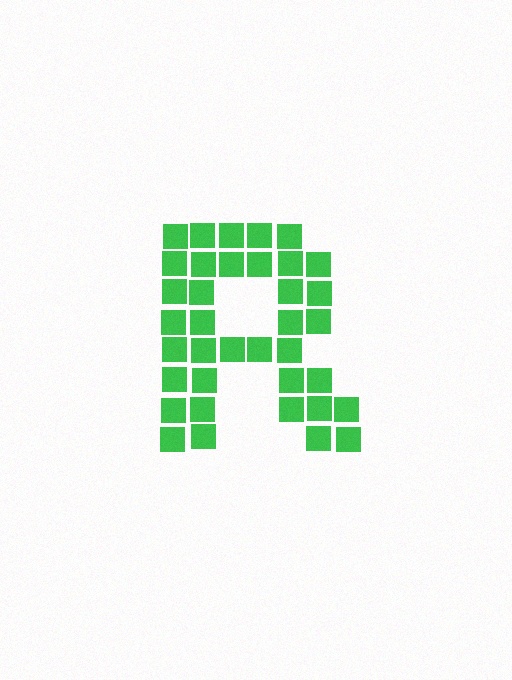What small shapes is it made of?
It is made of small squares.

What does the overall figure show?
The overall figure shows the letter R.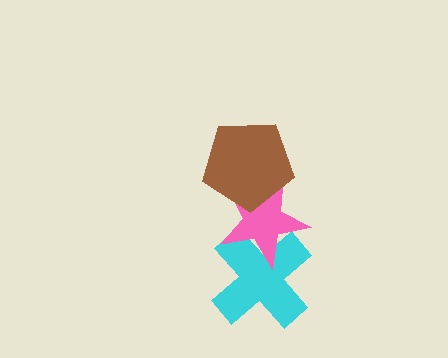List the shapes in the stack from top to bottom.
From top to bottom: the brown pentagon, the pink star, the cyan cross.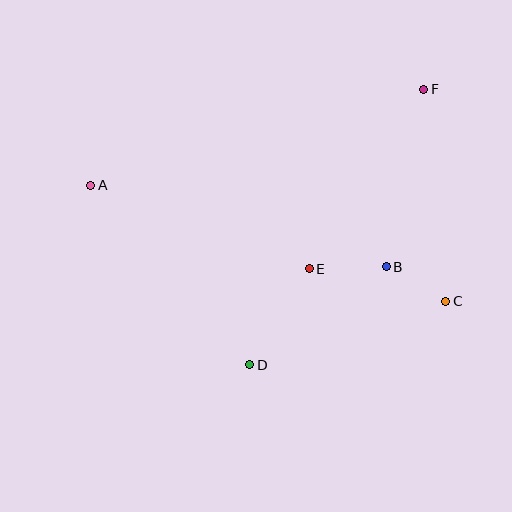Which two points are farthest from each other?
Points A and C are farthest from each other.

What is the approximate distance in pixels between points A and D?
The distance between A and D is approximately 239 pixels.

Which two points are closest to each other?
Points B and C are closest to each other.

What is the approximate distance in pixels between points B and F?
The distance between B and F is approximately 182 pixels.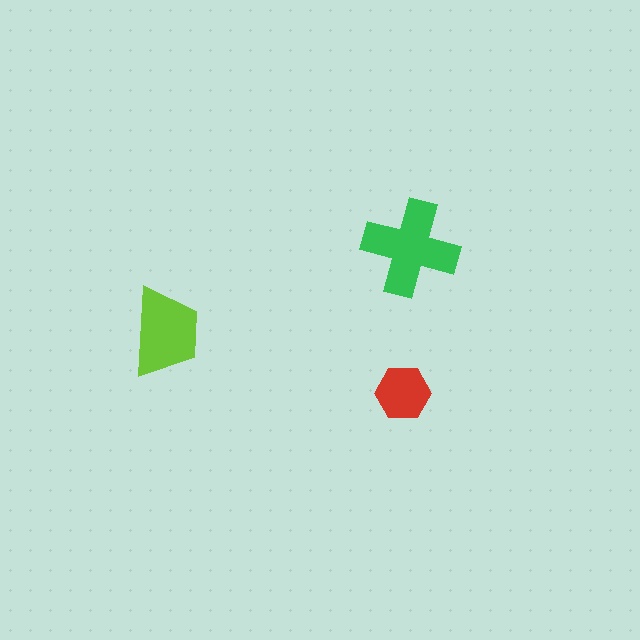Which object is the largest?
The green cross.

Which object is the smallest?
The red hexagon.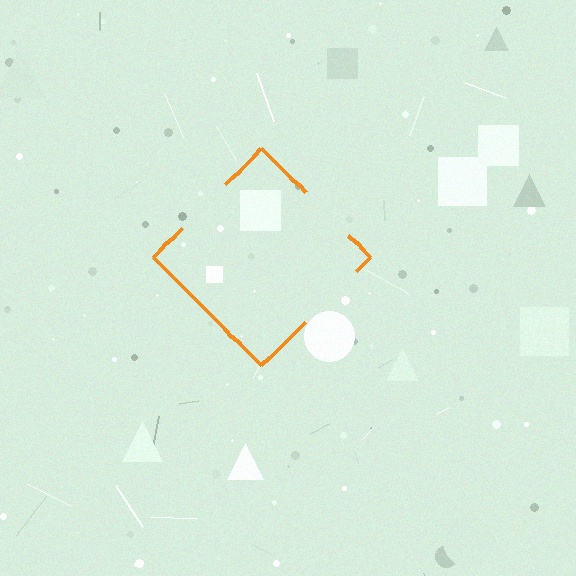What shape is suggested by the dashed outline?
The dashed outline suggests a diamond.